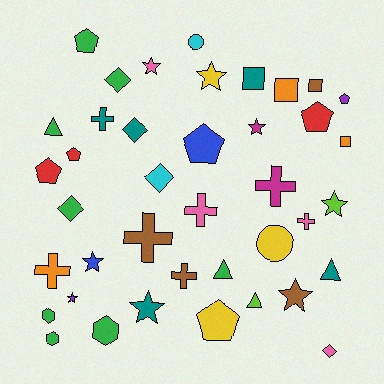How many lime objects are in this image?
There are 2 lime objects.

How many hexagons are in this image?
There are 3 hexagons.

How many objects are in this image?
There are 40 objects.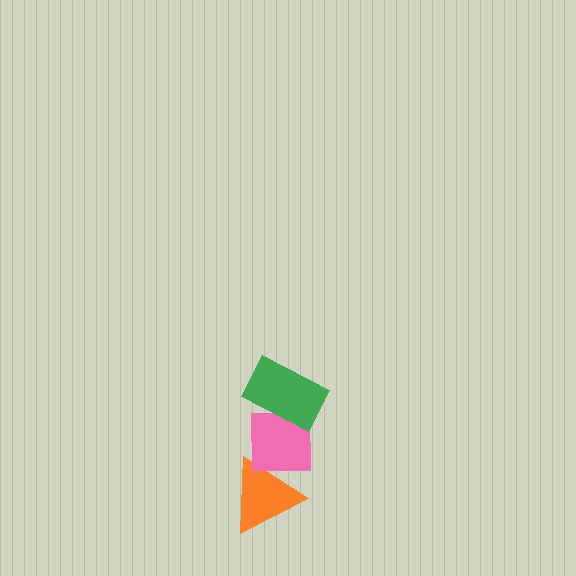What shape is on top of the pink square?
The green rectangle is on top of the pink square.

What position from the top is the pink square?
The pink square is 2nd from the top.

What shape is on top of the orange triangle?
The pink square is on top of the orange triangle.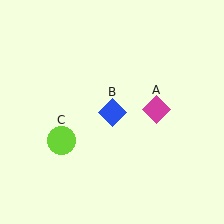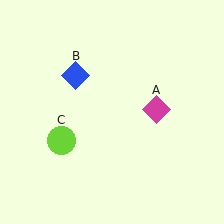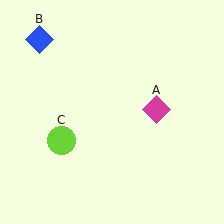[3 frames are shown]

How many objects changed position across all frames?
1 object changed position: blue diamond (object B).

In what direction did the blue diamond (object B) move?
The blue diamond (object B) moved up and to the left.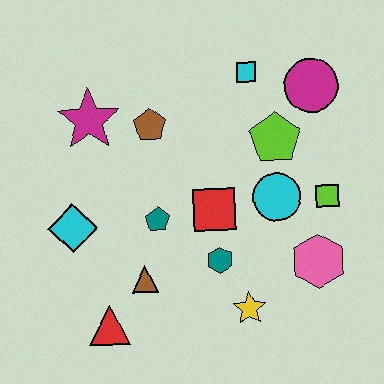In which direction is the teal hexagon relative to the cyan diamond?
The teal hexagon is to the right of the cyan diamond.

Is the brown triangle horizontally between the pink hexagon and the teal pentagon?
No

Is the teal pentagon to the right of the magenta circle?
No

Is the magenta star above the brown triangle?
Yes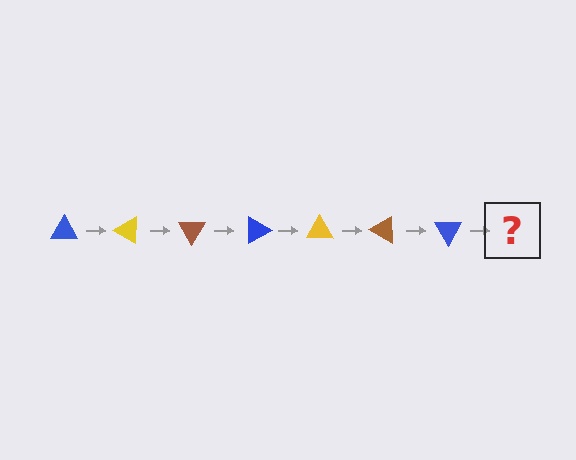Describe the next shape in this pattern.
It should be a yellow triangle, rotated 210 degrees from the start.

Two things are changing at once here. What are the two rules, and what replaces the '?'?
The two rules are that it rotates 30 degrees each step and the color cycles through blue, yellow, and brown. The '?' should be a yellow triangle, rotated 210 degrees from the start.